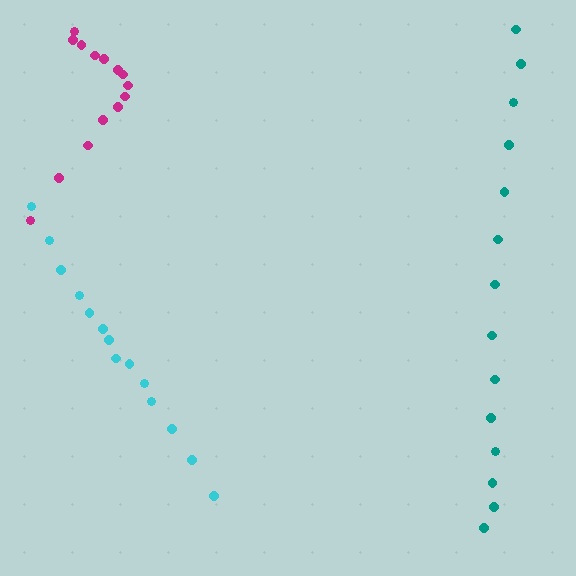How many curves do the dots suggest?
There are 3 distinct paths.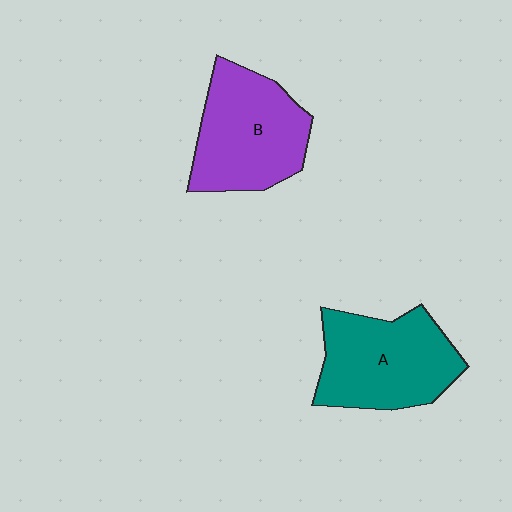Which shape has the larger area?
Shape A (teal).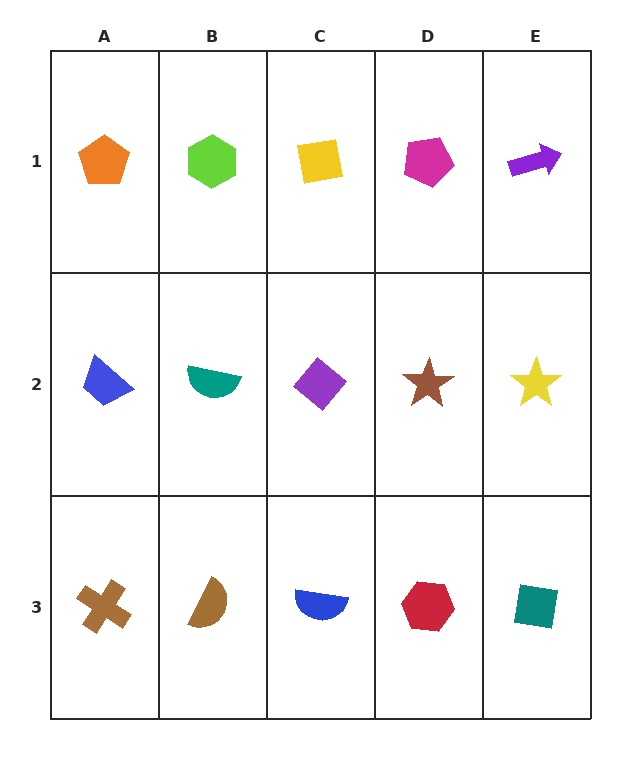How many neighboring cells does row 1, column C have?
3.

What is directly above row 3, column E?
A yellow star.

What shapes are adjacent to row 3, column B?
A teal semicircle (row 2, column B), a brown cross (row 3, column A), a blue semicircle (row 3, column C).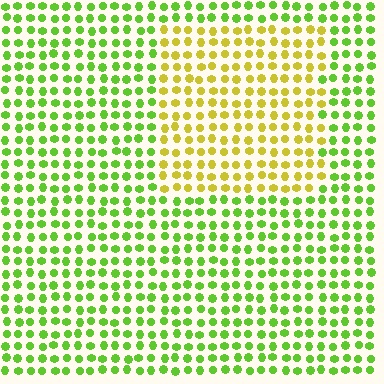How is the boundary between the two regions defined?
The boundary is defined purely by a slight shift in hue (about 44 degrees). Spacing, size, and orientation are identical on both sides.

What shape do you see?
I see a rectangle.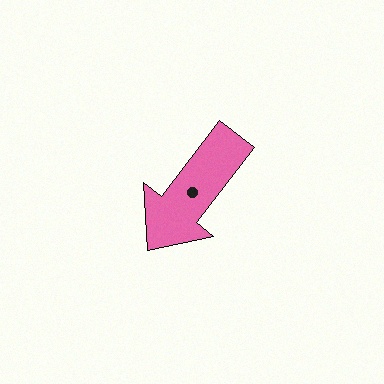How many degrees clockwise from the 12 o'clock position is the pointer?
Approximately 217 degrees.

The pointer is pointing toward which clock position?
Roughly 7 o'clock.